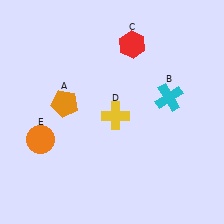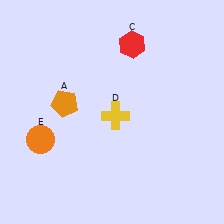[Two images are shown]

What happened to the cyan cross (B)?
The cyan cross (B) was removed in Image 2. It was in the top-right area of Image 1.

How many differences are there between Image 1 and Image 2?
There is 1 difference between the two images.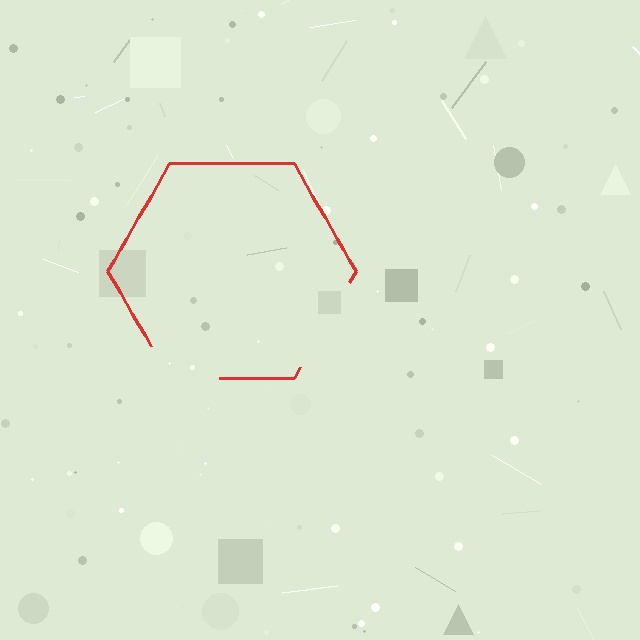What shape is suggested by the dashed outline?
The dashed outline suggests a hexagon.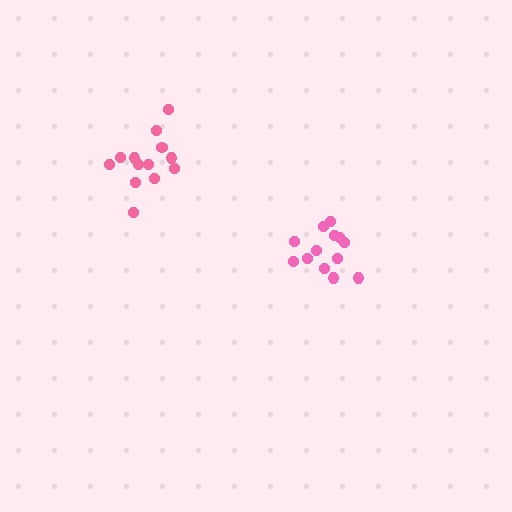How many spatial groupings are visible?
There are 2 spatial groupings.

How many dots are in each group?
Group 1: 13 dots, Group 2: 13 dots (26 total).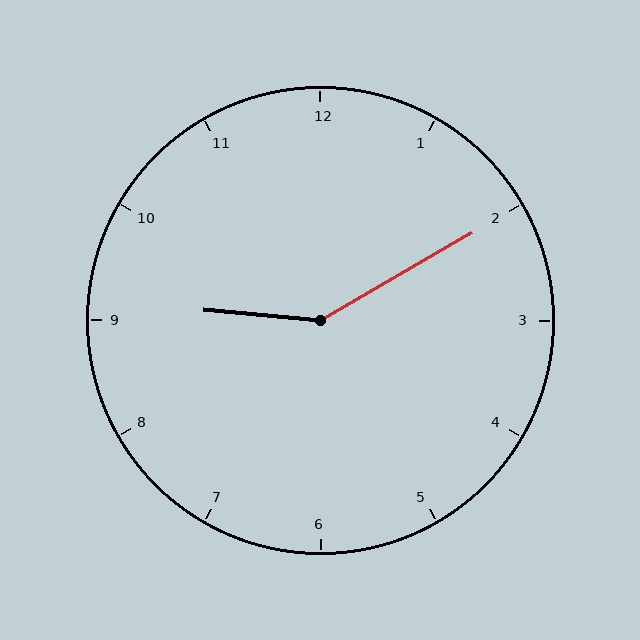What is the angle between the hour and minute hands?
Approximately 145 degrees.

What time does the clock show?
9:10.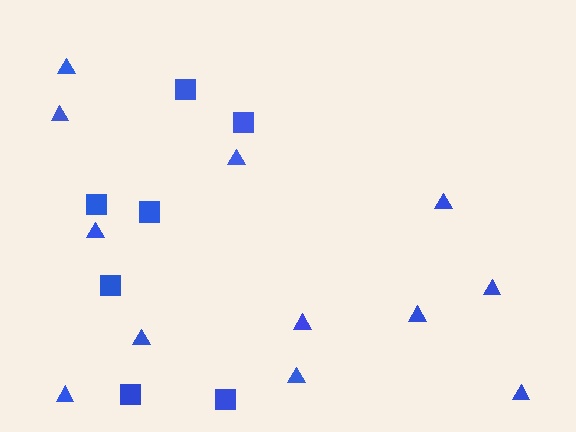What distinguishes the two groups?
There are 2 groups: one group of triangles (12) and one group of squares (7).